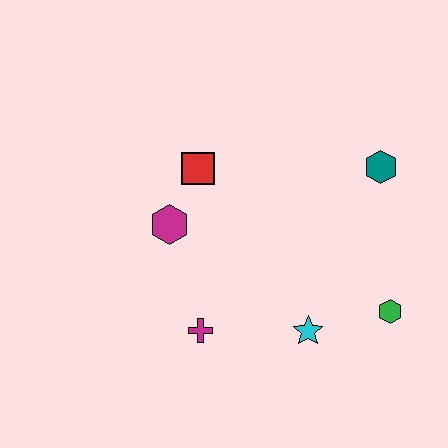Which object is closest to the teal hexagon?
The green hexagon is closest to the teal hexagon.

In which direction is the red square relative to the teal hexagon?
The red square is to the left of the teal hexagon.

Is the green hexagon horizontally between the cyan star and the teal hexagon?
No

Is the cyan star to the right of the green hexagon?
No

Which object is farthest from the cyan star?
The red square is farthest from the cyan star.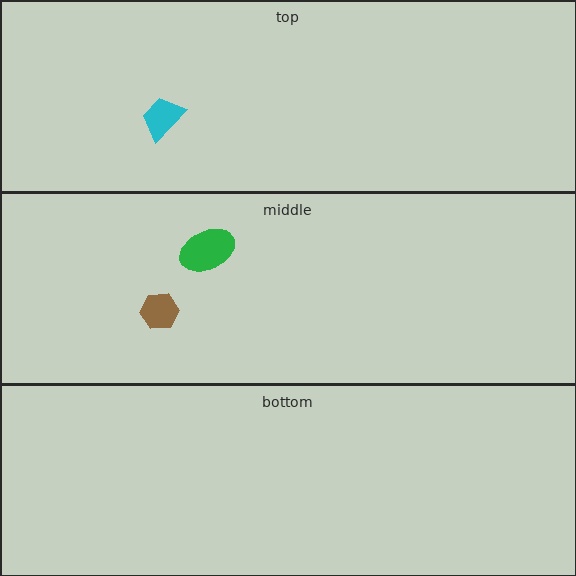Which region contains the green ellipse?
The middle region.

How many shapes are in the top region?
1.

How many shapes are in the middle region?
2.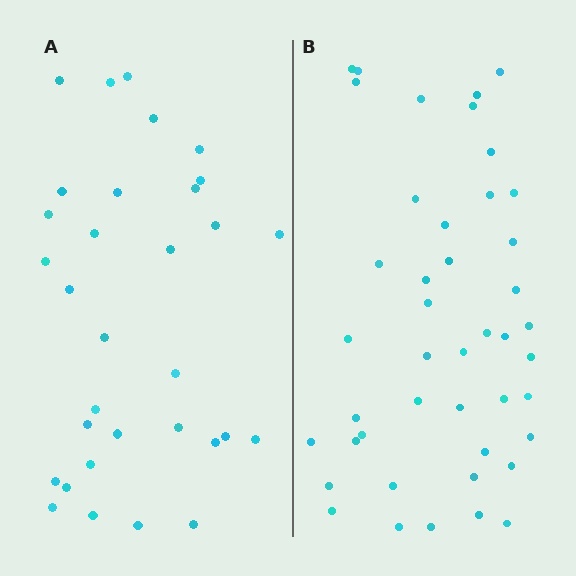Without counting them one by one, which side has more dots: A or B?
Region B (the right region) has more dots.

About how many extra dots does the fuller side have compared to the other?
Region B has roughly 12 or so more dots than region A.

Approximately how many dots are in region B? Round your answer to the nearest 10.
About 40 dots. (The exact count is 44, which rounds to 40.)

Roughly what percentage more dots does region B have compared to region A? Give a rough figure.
About 40% more.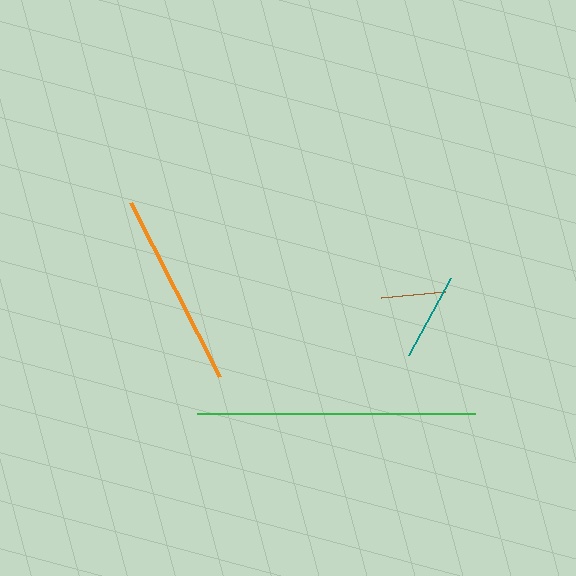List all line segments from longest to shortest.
From longest to shortest: green, orange, teal, brown.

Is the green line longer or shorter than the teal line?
The green line is longer than the teal line.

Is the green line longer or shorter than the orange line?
The green line is longer than the orange line.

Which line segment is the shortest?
The brown line is the shortest at approximately 64 pixels.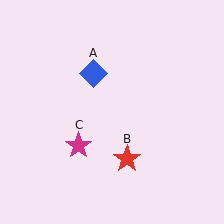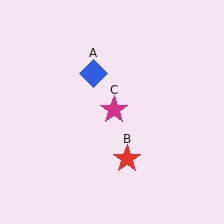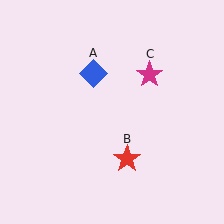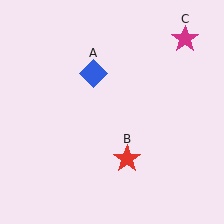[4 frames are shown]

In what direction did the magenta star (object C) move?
The magenta star (object C) moved up and to the right.